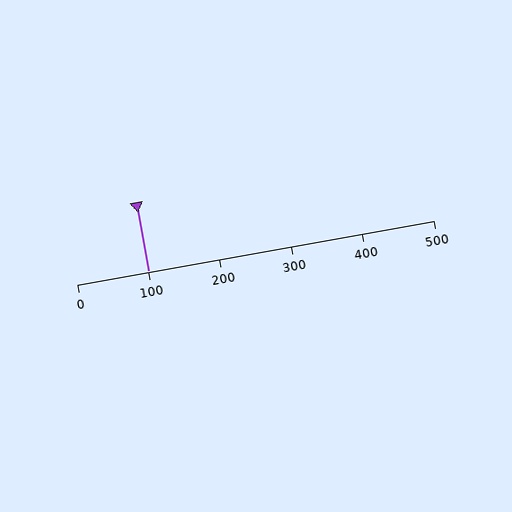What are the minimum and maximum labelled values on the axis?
The axis runs from 0 to 500.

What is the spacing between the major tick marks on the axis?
The major ticks are spaced 100 apart.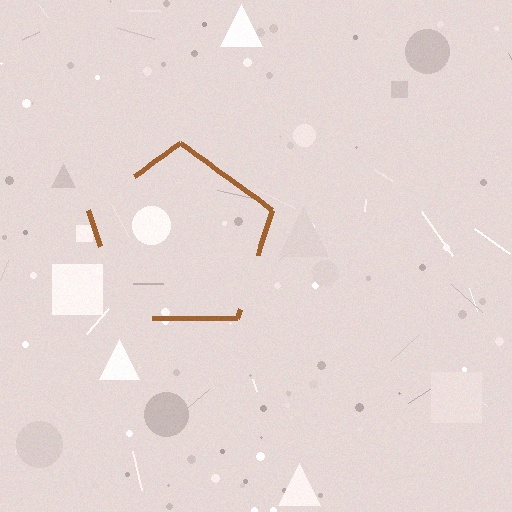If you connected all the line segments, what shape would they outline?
They would outline a pentagon.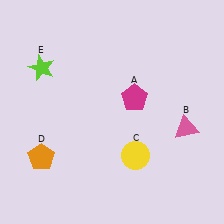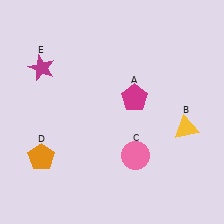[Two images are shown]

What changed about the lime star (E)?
In Image 1, E is lime. In Image 2, it changed to magenta.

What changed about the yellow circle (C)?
In Image 1, C is yellow. In Image 2, it changed to pink.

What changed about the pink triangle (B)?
In Image 1, B is pink. In Image 2, it changed to yellow.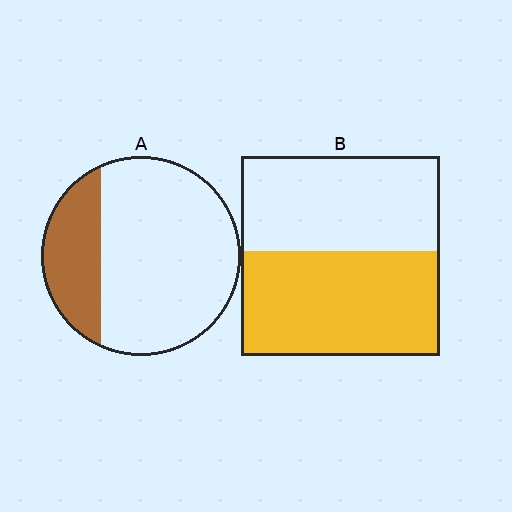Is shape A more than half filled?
No.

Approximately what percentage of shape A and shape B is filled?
A is approximately 25% and B is approximately 50%.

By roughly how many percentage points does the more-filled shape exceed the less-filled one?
By roughly 25 percentage points (B over A).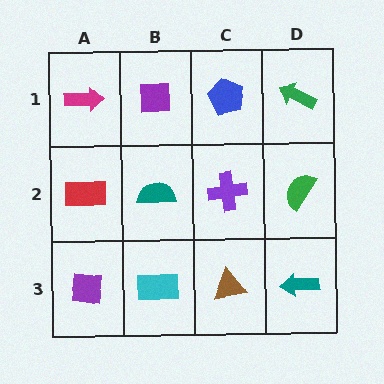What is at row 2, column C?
A purple cross.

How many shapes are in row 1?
4 shapes.